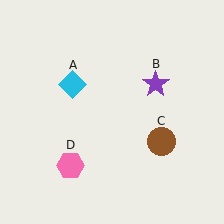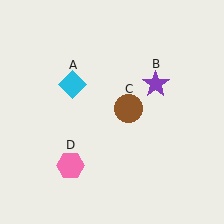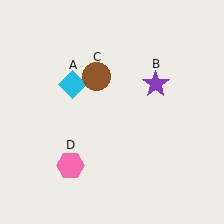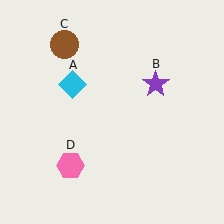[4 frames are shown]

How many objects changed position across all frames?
1 object changed position: brown circle (object C).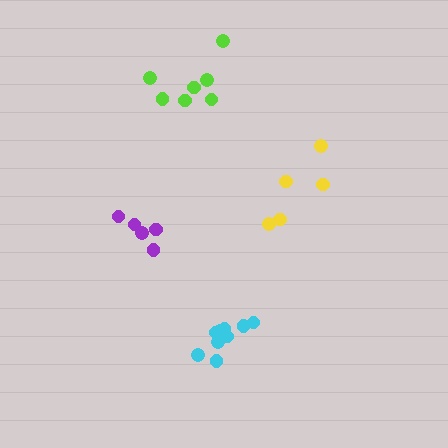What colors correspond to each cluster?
The clusters are colored: lime, yellow, cyan, purple.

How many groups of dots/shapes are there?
There are 4 groups.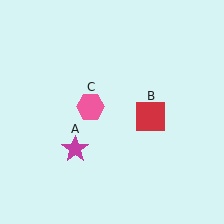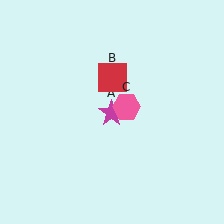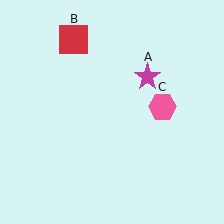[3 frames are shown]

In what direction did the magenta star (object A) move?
The magenta star (object A) moved up and to the right.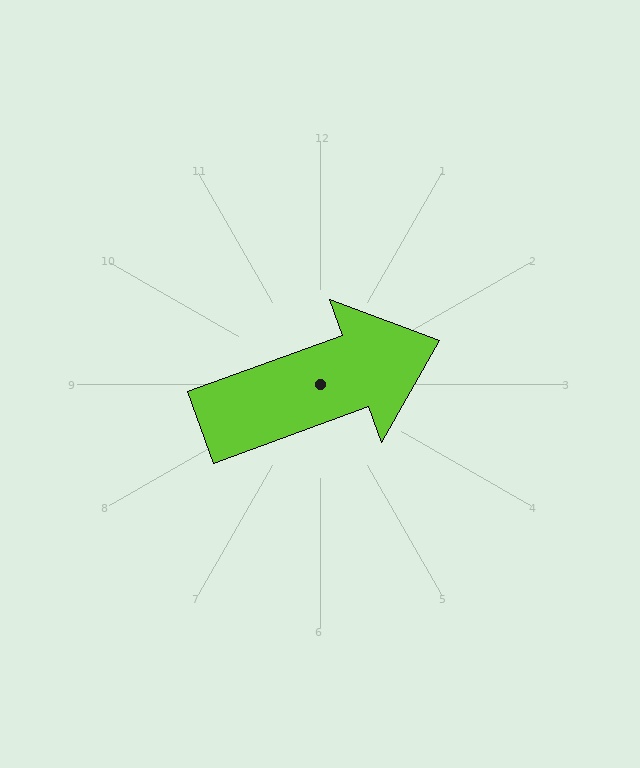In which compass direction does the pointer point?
East.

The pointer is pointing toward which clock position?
Roughly 2 o'clock.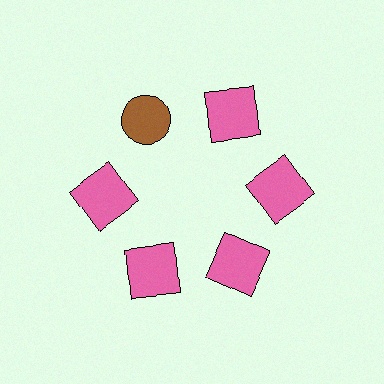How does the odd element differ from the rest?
It differs in both color (brown instead of pink) and shape (circle instead of square).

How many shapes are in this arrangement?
There are 6 shapes arranged in a ring pattern.